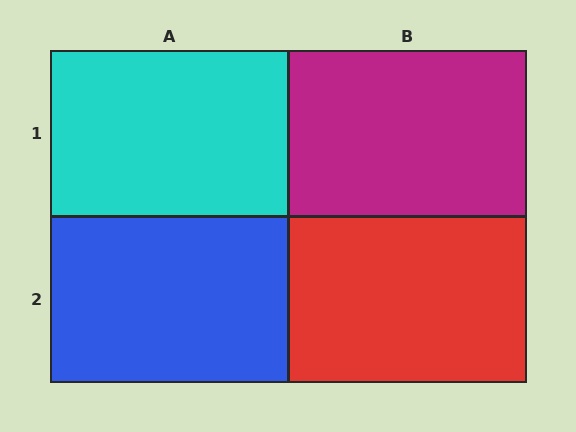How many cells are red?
1 cell is red.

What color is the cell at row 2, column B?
Red.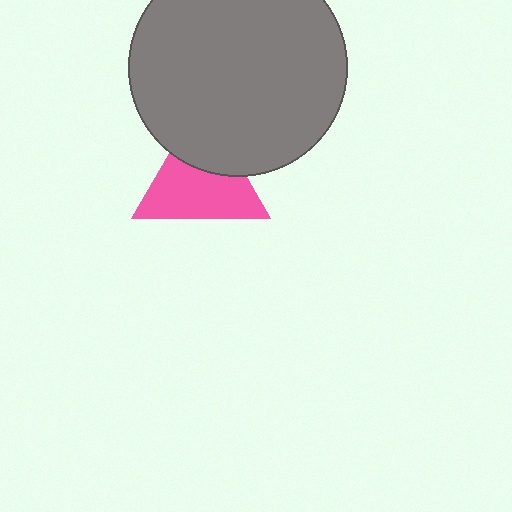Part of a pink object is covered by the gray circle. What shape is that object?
It is a triangle.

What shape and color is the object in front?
The object in front is a gray circle.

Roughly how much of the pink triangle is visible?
Most of it is visible (roughly 66%).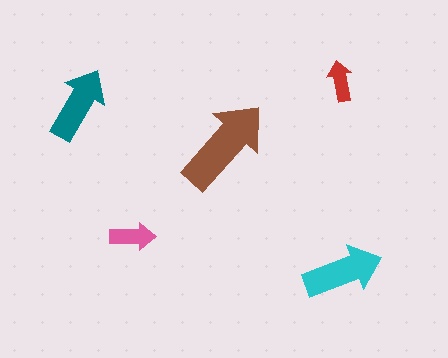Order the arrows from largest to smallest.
the brown one, the cyan one, the teal one, the pink one, the red one.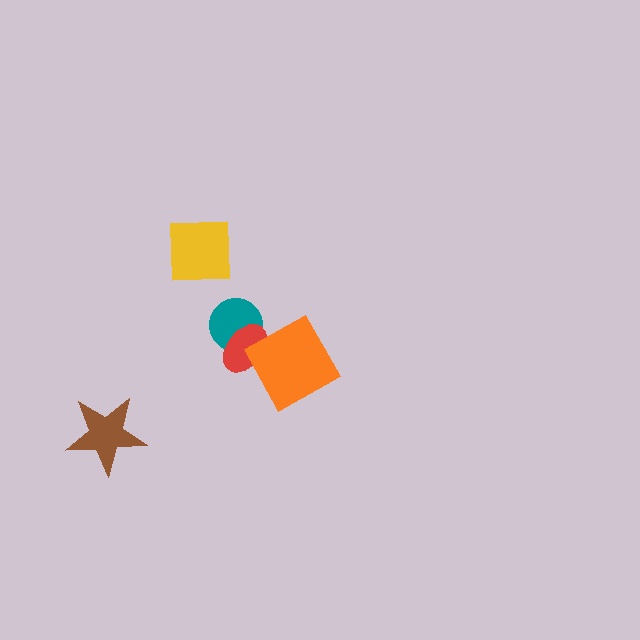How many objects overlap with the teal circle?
2 objects overlap with the teal circle.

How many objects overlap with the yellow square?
0 objects overlap with the yellow square.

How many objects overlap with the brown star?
0 objects overlap with the brown star.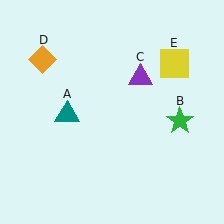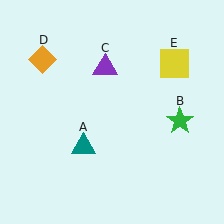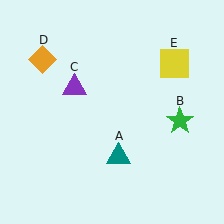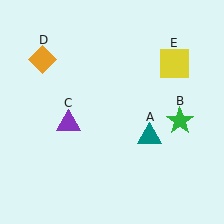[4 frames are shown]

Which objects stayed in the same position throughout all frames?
Green star (object B) and orange diamond (object D) and yellow square (object E) remained stationary.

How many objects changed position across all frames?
2 objects changed position: teal triangle (object A), purple triangle (object C).